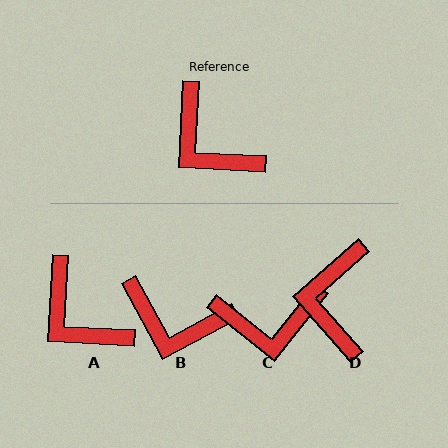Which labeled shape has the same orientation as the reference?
A.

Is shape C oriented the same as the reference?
No, it is off by about 54 degrees.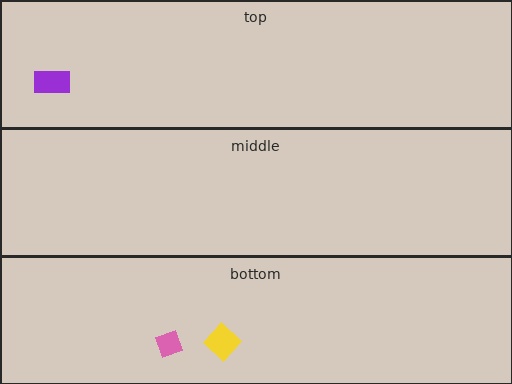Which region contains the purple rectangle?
The top region.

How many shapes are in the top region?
1.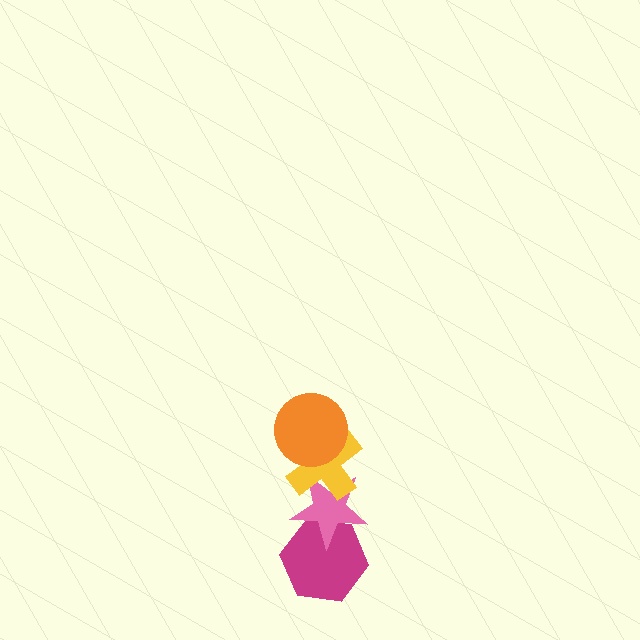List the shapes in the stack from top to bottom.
From top to bottom: the orange circle, the yellow cross, the pink star, the magenta hexagon.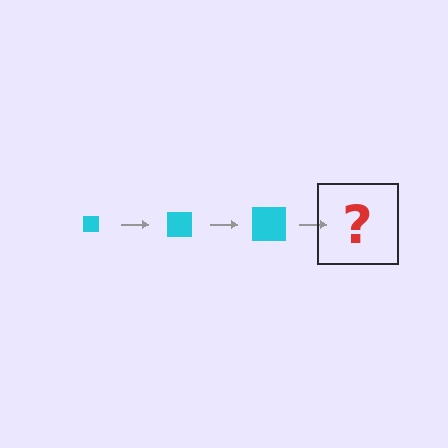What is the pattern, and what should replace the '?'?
The pattern is that the square gets progressively larger each step. The '?' should be a cyan square, larger than the previous one.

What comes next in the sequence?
The next element should be a cyan square, larger than the previous one.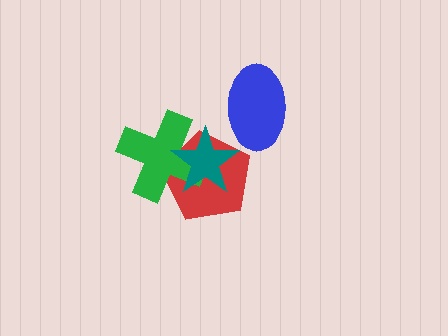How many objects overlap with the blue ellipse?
0 objects overlap with the blue ellipse.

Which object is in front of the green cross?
The teal star is in front of the green cross.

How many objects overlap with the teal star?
2 objects overlap with the teal star.